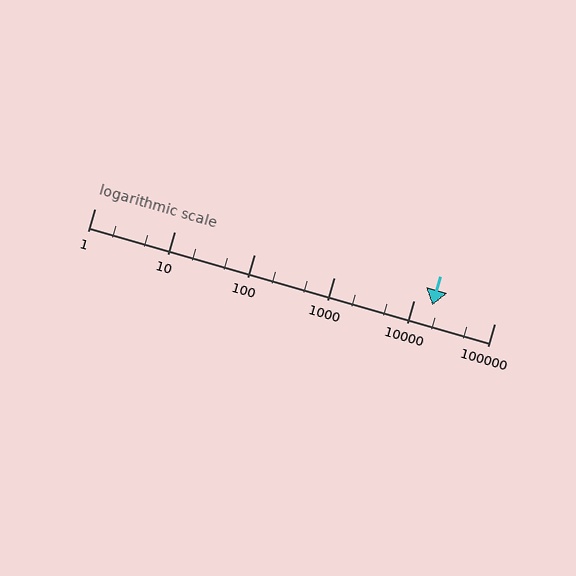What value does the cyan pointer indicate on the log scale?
The pointer indicates approximately 17000.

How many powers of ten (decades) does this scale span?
The scale spans 5 decades, from 1 to 100000.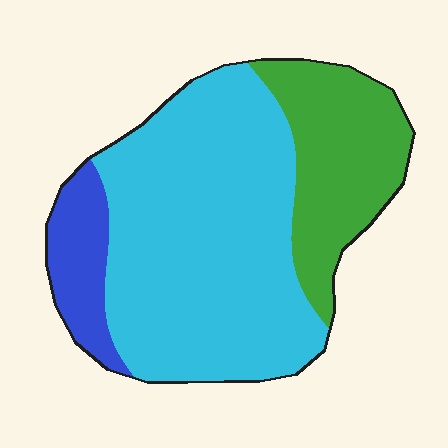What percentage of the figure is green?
Green takes up about one quarter (1/4) of the figure.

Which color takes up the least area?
Blue, at roughly 10%.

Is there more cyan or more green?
Cyan.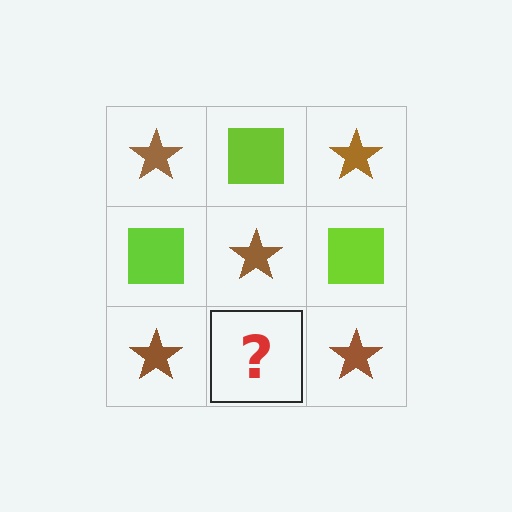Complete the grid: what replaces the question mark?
The question mark should be replaced with a lime square.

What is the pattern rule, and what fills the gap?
The rule is that it alternates brown star and lime square in a checkerboard pattern. The gap should be filled with a lime square.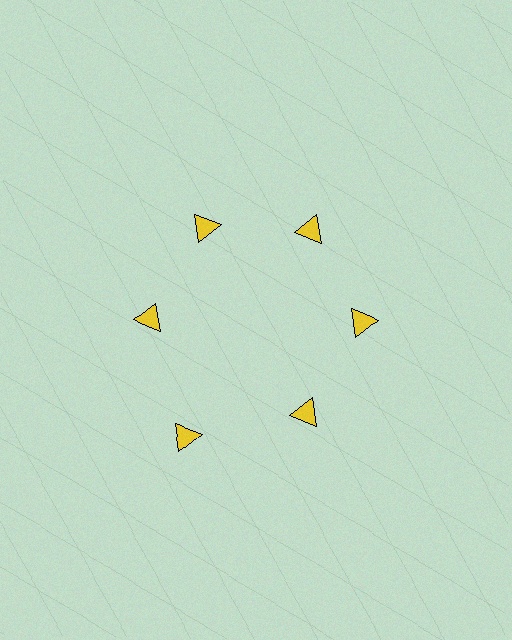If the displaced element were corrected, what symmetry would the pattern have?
It would have 6-fold rotational symmetry — the pattern would map onto itself every 60 degrees.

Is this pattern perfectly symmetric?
No. The 6 yellow triangles are arranged in a ring, but one element near the 7 o'clock position is pushed outward from the center, breaking the 6-fold rotational symmetry.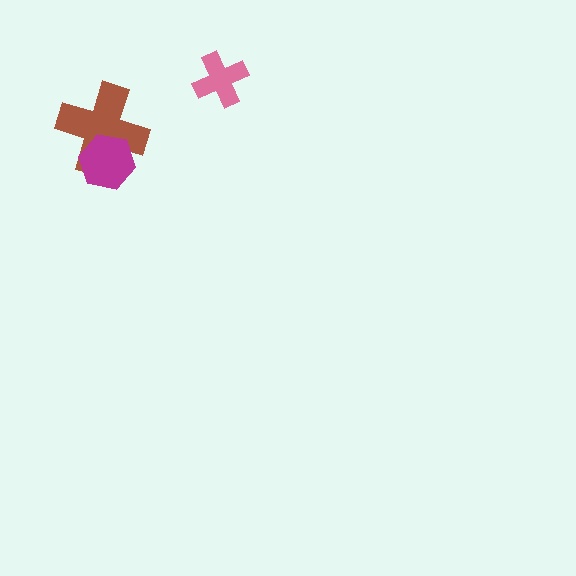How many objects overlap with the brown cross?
1 object overlaps with the brown cross.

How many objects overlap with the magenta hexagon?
1 object overlaps with the magenta hexagon.